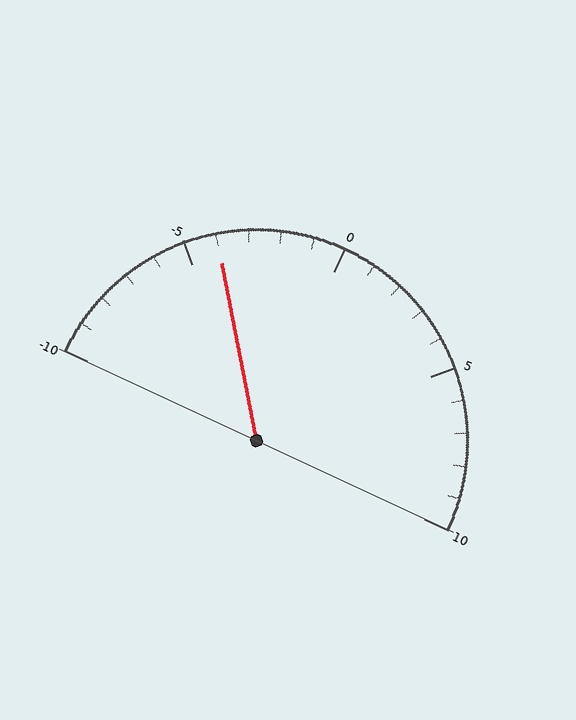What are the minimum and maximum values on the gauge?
The gauge ranges from -10 to 10.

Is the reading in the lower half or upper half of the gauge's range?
The reading is in the lower half of the range (-10 to 10).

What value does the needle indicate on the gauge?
The needle indicates approximately -4.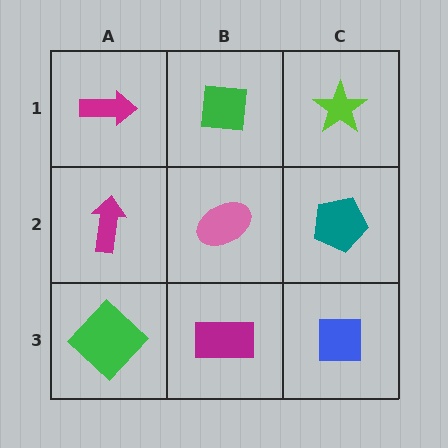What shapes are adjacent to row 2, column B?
A green square (row 1, column B), a magenta rectangle (row 3, column B), a magenta arrow (row 2, column A), a teal pentagon (row 2, column C).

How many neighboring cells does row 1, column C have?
2.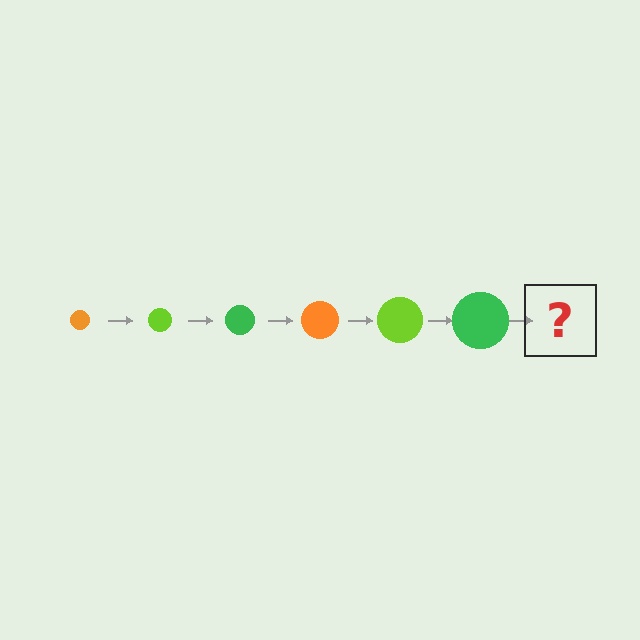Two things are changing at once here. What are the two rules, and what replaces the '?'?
The two rules are that the circle grows larger each step and the color cycles through orange, lime, and green. The '?' should be an orange circle, larger than the previous one.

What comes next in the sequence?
The next element should be an orange circle, larger than the previous one.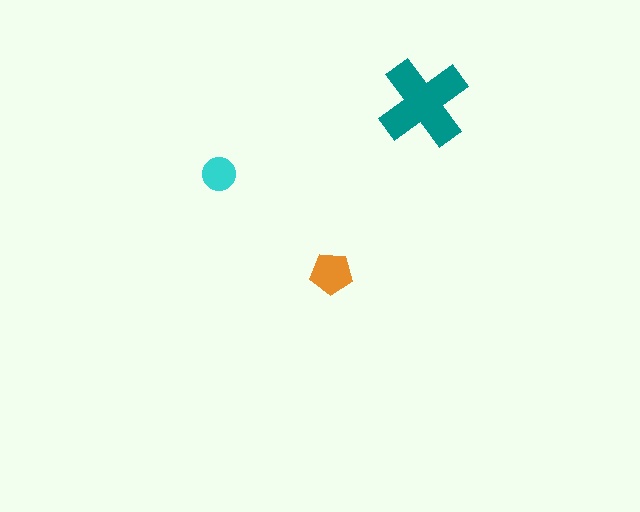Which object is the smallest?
The cyan circle.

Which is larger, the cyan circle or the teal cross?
The teal cross.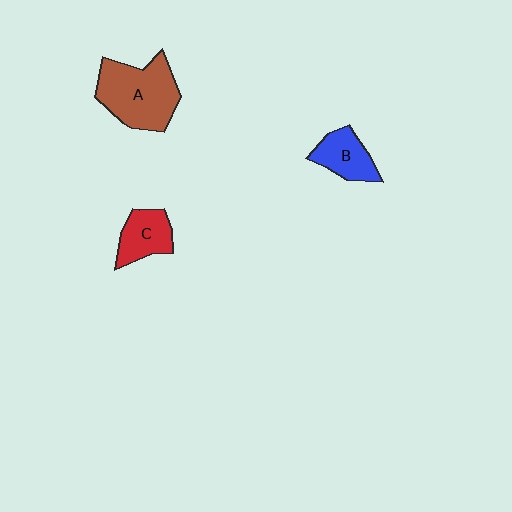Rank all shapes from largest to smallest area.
From largest to smallest: A (brown), C (red), B (blue).